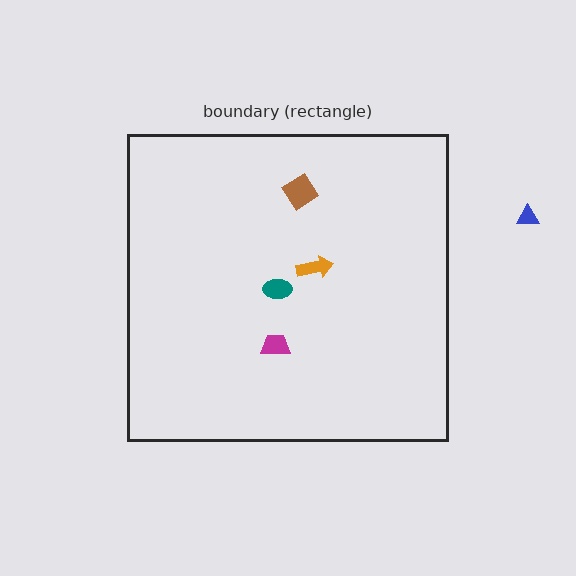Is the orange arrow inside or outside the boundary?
Inside.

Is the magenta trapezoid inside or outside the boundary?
Inside.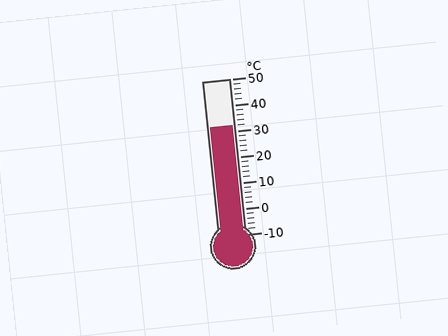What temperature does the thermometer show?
The thermometer shows approximately 32°C.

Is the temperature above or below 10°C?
The temperature is above 10°C.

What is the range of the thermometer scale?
The thermometer scale ranges from -10°C to 50°C.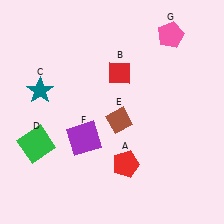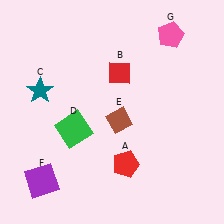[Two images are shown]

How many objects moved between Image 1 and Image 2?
2 objects moved between the two images.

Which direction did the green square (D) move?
The green square (D) moved right.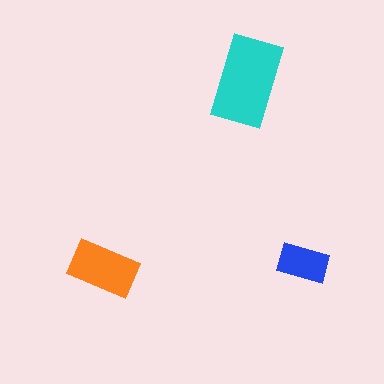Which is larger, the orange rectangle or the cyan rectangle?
The cyan one.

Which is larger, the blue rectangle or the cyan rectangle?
The cyan one.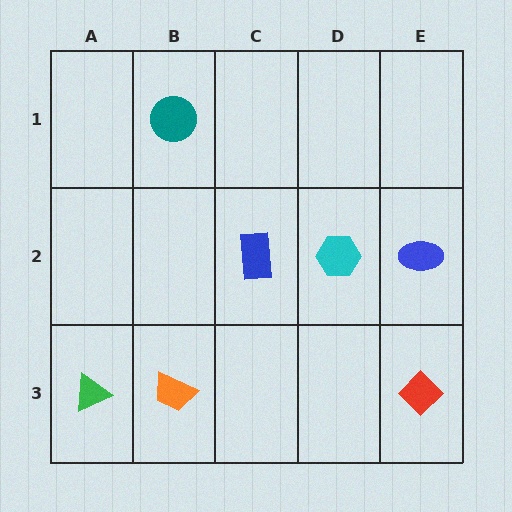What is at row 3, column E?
A red diamond.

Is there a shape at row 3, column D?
No, that cell is empty.